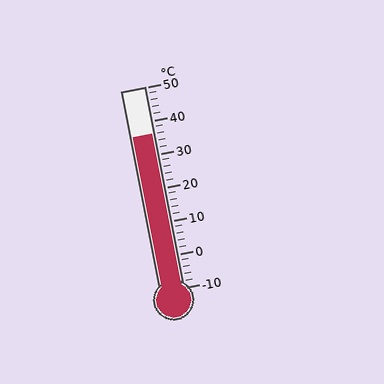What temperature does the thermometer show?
The thermometer shows approximately 36°C.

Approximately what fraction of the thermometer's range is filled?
The thermometer is filled to approximately 75% of its range.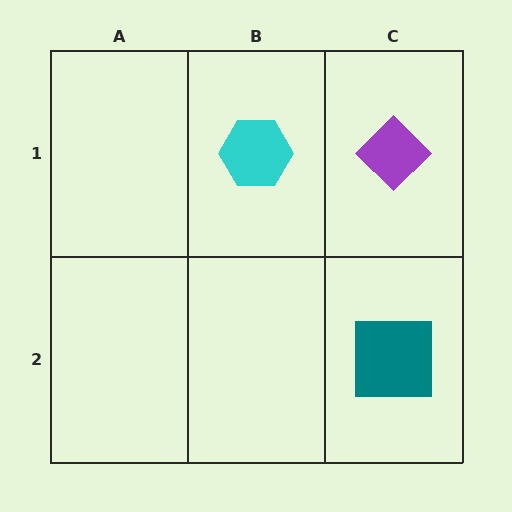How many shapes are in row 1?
2 shapes.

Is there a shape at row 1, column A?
No, that cell is empty.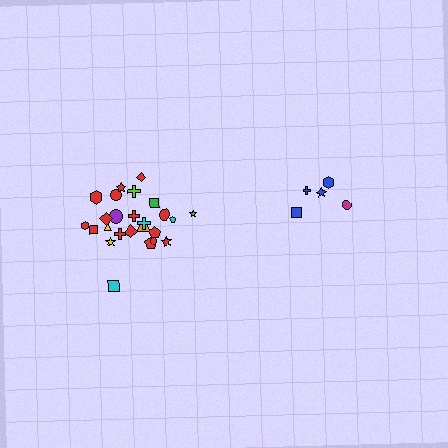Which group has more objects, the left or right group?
The left group.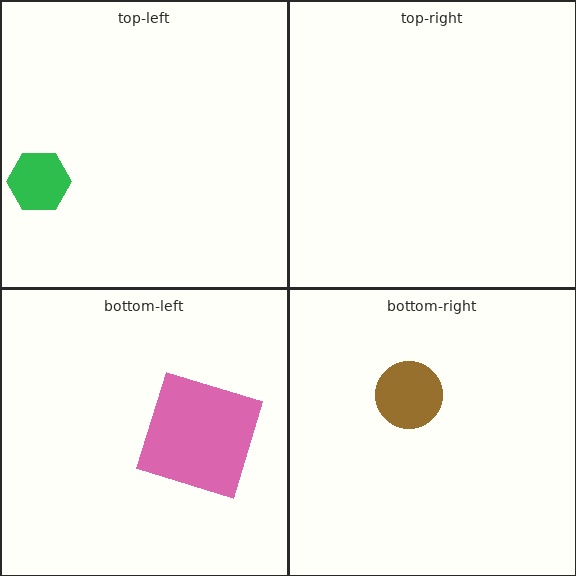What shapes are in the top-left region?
The green hexagon.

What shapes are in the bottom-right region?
The brown circle.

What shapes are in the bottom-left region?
The pink square.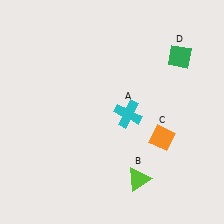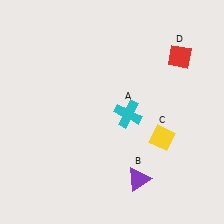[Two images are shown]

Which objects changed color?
B changed from lime to purple. C changed from orange to yellow. D changed from green to red.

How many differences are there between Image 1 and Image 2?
There are 3 differences between the two images.